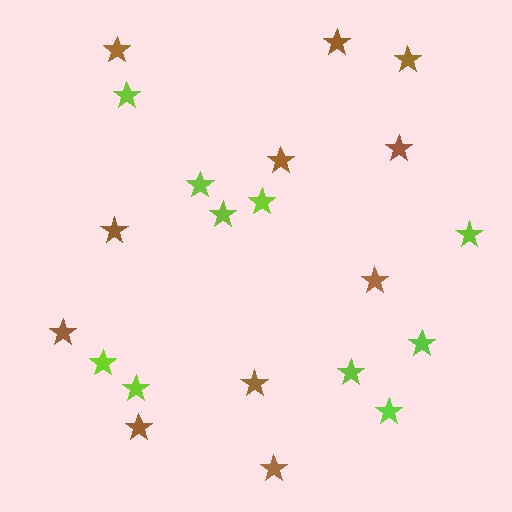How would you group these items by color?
There are 2 groups: one group of lime stars (10) and one group of brown stars (11).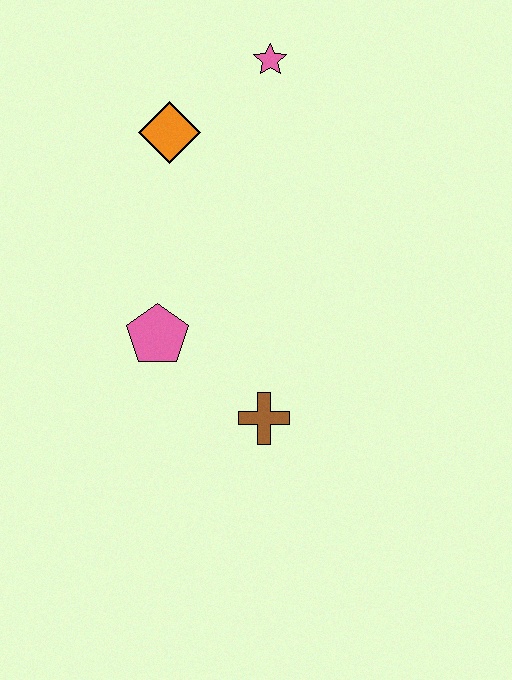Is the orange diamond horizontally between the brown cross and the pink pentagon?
Yes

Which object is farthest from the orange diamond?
The brown cross is farthest from the orange diamond.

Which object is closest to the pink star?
The orange diamond is closest to the pink star.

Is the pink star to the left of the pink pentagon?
No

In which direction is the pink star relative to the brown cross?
The pink star is above the brown cross.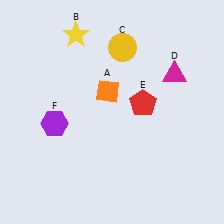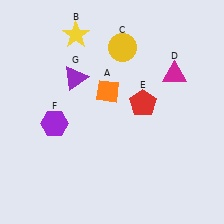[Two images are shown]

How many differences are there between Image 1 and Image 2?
There is 1 difference between the two images.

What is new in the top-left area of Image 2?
A purple triangle (G) was added in the top-left area of Image 2.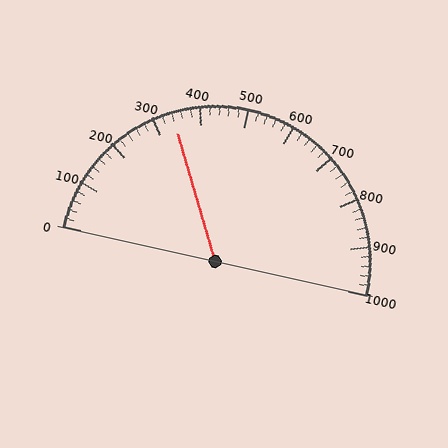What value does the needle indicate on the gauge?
The needle indicates approximately 340.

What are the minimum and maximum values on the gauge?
The gauge ranges from 0 to 1000.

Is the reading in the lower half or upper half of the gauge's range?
The reading is in the lower half of the range (0 to 1000).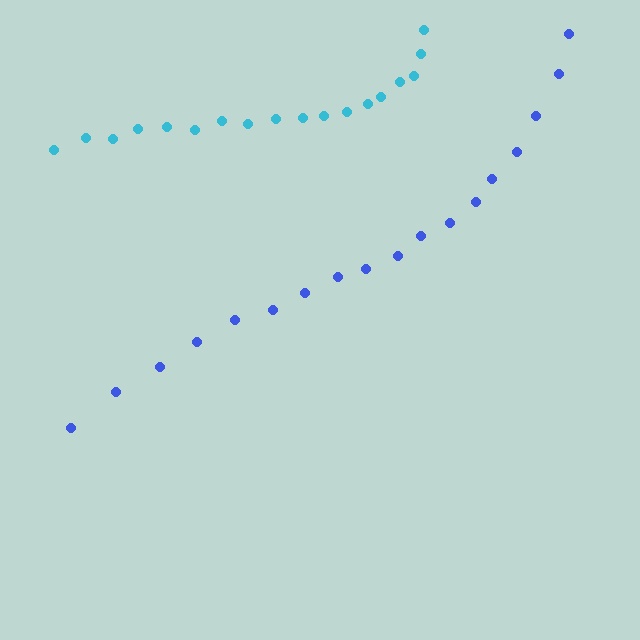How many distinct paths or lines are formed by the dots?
There are 2 distinct paths.